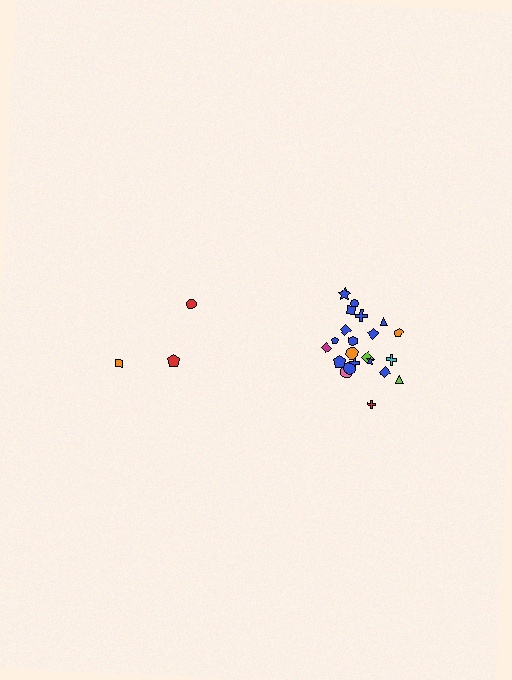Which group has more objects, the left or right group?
The right group.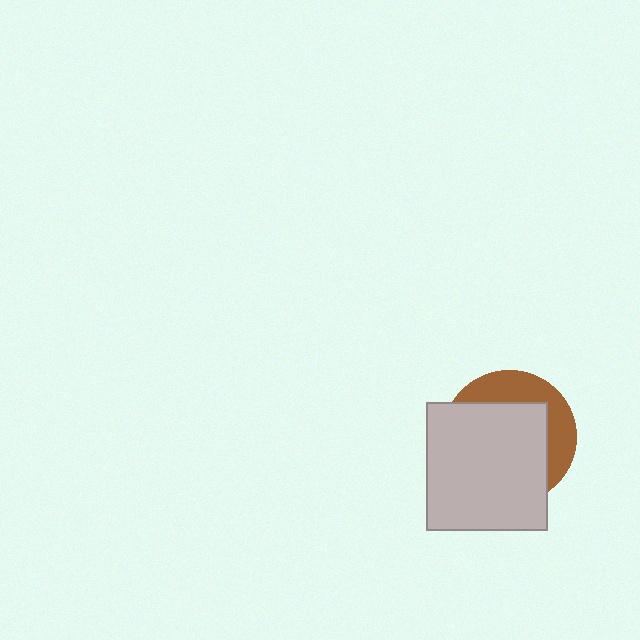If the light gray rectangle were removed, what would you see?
You would see the complete brown circle.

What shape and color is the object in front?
The object in front is a light gray rectangle.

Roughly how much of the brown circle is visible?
A small part of it is visible (roughly 33%).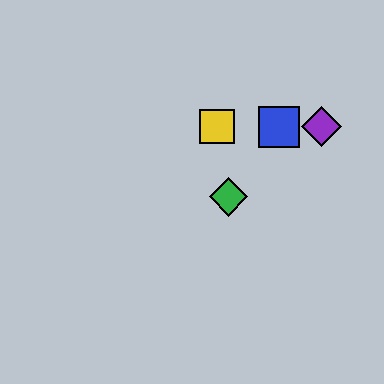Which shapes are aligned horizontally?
The red triangle, the blue square, the yellow square, the purple diamond are aligned horizontally.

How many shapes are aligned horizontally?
4 shapes (the red triangle, the blue square, the yellow square, the purple diamond) are aligned horizontally.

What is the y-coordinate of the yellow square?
The yellow square is at y≈127.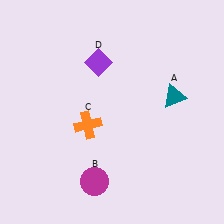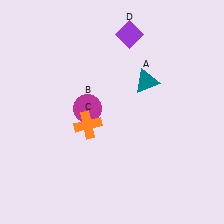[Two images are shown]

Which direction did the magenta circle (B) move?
The magenta circle (B) moved up.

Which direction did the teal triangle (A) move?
The teal triangle (A) moved left.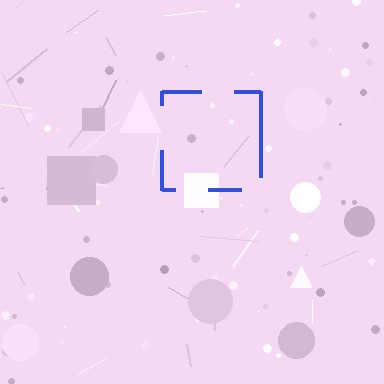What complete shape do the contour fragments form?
The contour fragments form a square.